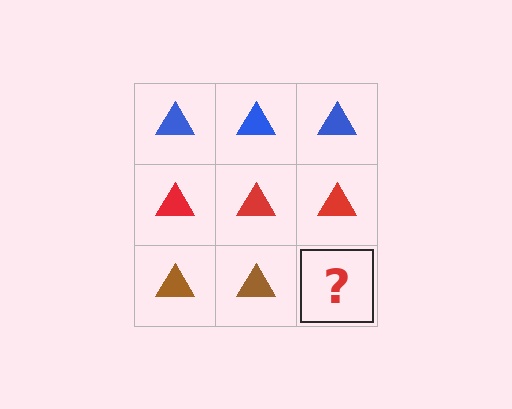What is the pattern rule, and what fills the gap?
The rule is that each row has a consistent color. The gap should be filled with a brown triangle.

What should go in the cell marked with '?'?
The missing cell should contain a brown triangle.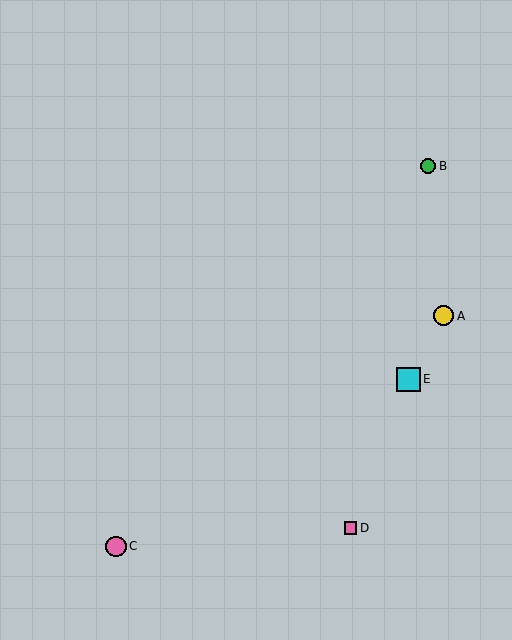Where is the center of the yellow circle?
The center of the yellow circle is at (444, 316).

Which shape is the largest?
The cyan square (labeled E) is the largest.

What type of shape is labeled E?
Shape E is a cyan square.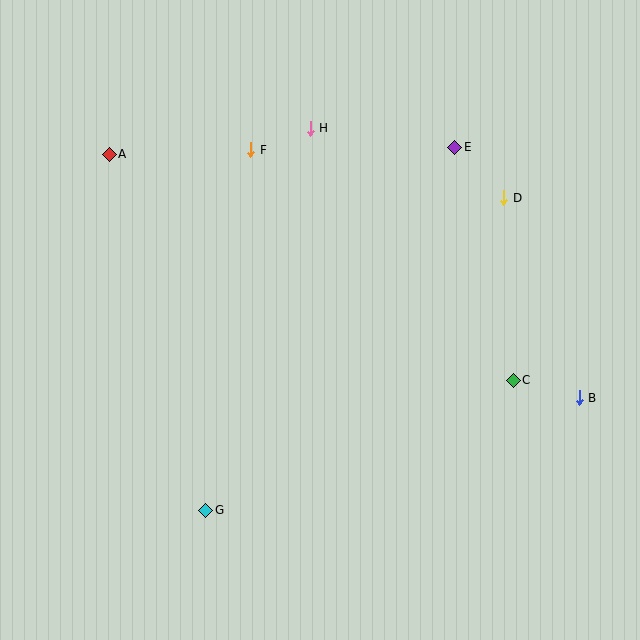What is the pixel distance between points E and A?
The distance between E and A is 345 pixels.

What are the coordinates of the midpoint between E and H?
The midpoint between E and H is at (382, 138).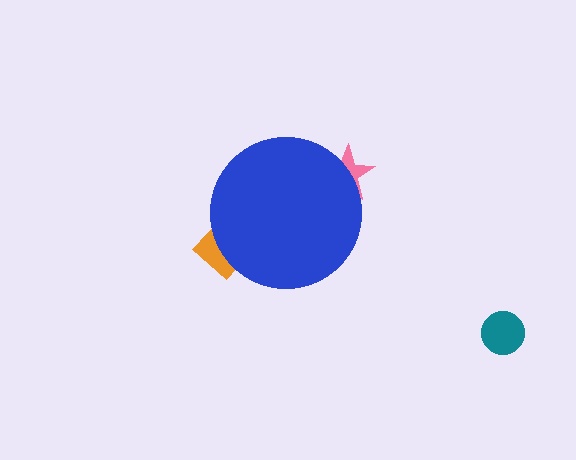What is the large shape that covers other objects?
A blue circle.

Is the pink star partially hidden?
Yes, the pink star is partially hidden behind the blue circle.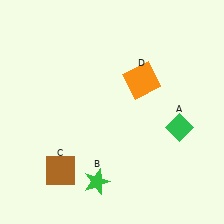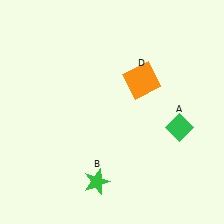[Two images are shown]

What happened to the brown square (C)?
The brown square (C) was removed in Image 2. It was in the bottom-left area of Image 1.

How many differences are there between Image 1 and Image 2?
There is 1 difference between the two images.